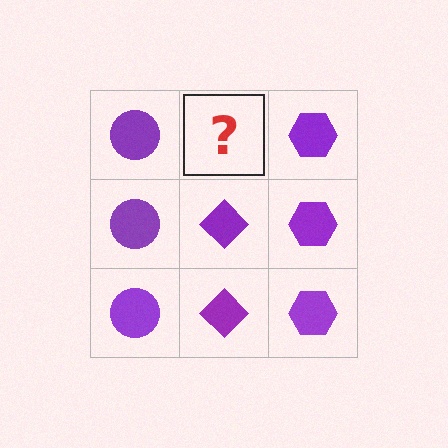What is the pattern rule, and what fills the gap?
The rule is that each column has a consistent shape. The gap should be filled with a purple diamond.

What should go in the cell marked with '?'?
The missing cell should contain a purple diamond.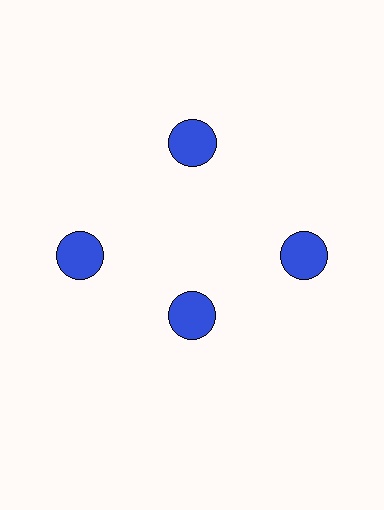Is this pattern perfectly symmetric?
No. The 4 blue circles are arranged in a ring, but one element near the 6 o'clock position is pulled inward toward the center, breaking the 4-fold rotational symmetry.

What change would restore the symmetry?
The symmetry would be restored by moving it outward, back onto the ring so that all 4 circles sit at equal angles and equal distance from the center.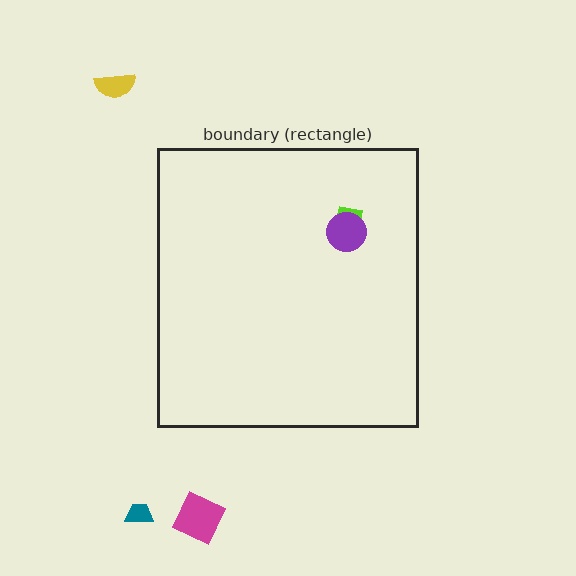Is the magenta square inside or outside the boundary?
Outside.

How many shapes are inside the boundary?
2 inside, 3 outside.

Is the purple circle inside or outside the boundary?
Inside.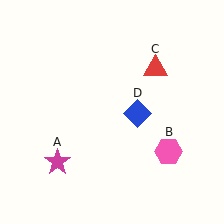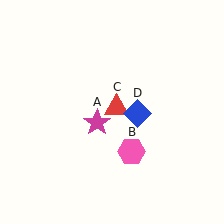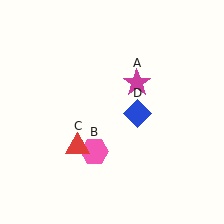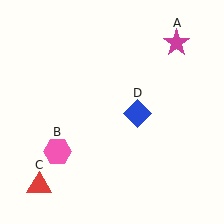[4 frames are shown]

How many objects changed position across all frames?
3 objects changed position: magenta star (object A), pink hexagon (object B), red triangle (object C).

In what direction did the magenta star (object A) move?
The magenta star (object A) moved up and to the right.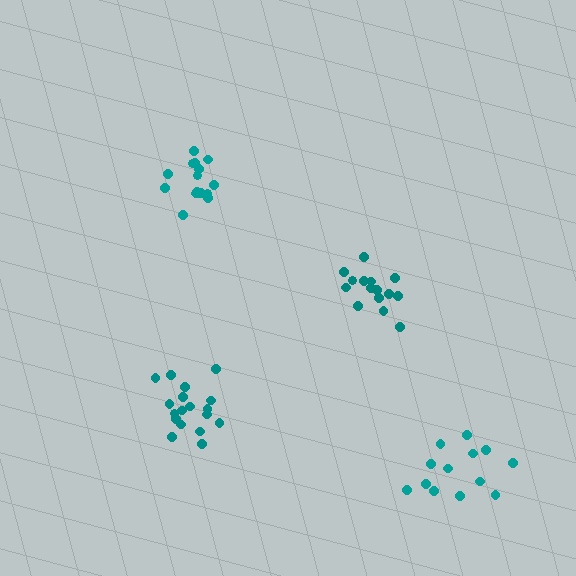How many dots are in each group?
Group 1: 18 dots, Group 2: 15 dots, Group 3: 16 dots, Group 4: 13 dots (62 total).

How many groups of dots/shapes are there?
There are 4 groups.